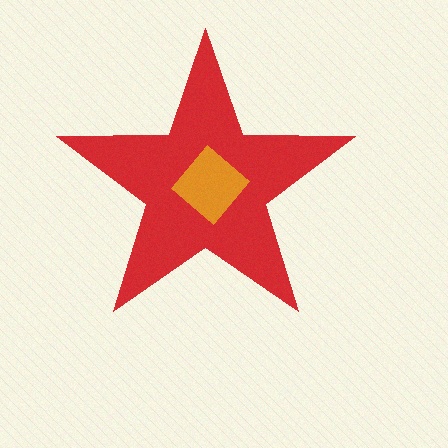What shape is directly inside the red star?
The orange diamond.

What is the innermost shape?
The orange diamond.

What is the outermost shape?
The red star.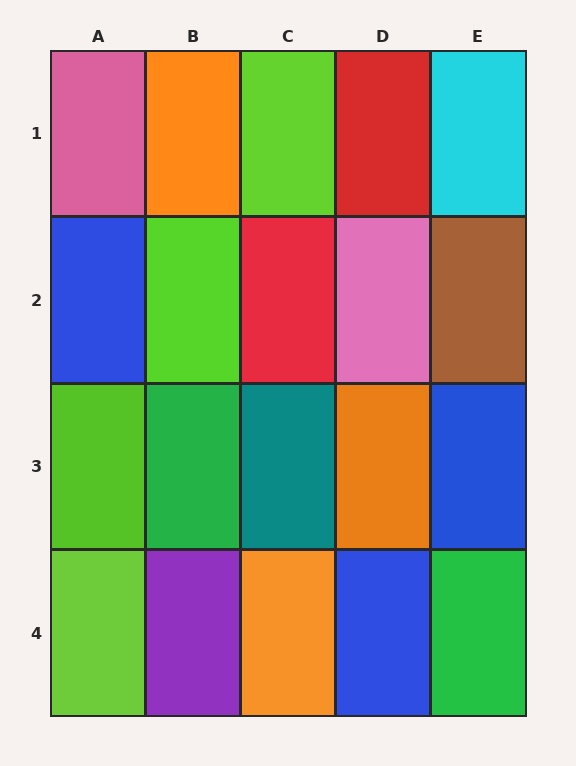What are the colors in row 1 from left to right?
Pink, orange, lime, red, cyan.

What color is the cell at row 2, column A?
Blue.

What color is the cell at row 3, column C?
Teal.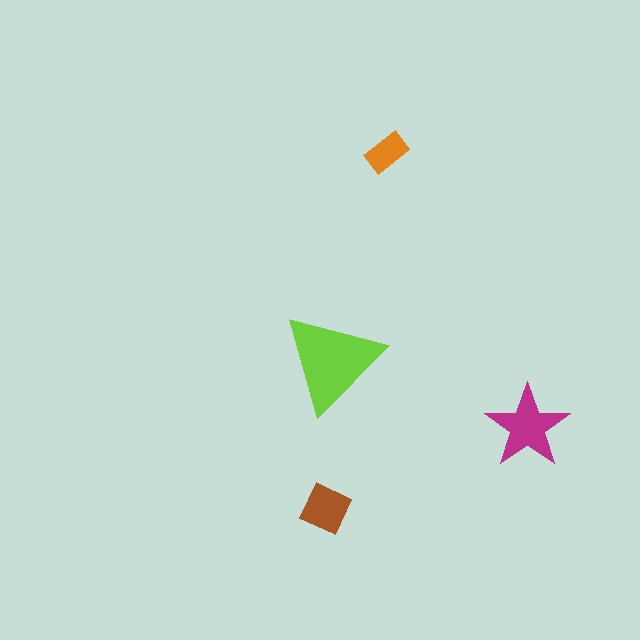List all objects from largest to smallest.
The lime triangle, the magenta star, the brown diamond, the orange rectangle.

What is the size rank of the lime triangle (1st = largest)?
1st.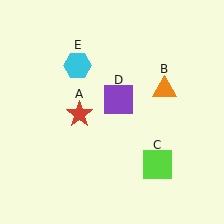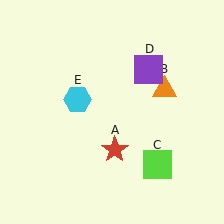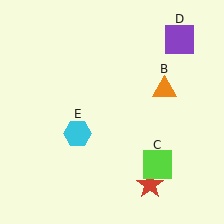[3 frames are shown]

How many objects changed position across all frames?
3 objects changed position: red star (object A), purple square (object D), cyan hexagon (object E).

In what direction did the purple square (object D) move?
The purple square (object D) moved up and to the right.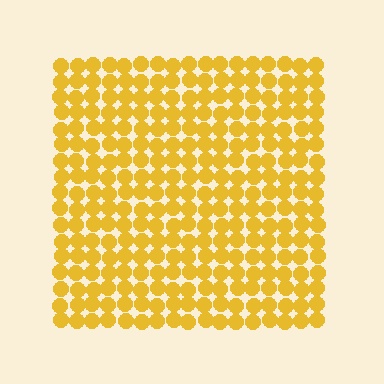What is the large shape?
The large shape is a square.